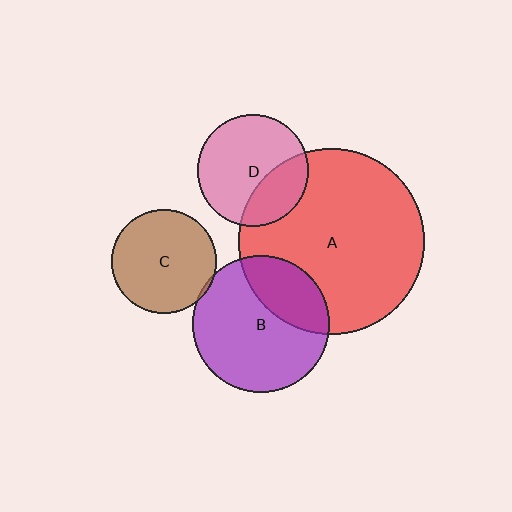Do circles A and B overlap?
Yes.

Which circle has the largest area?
Circle A (red).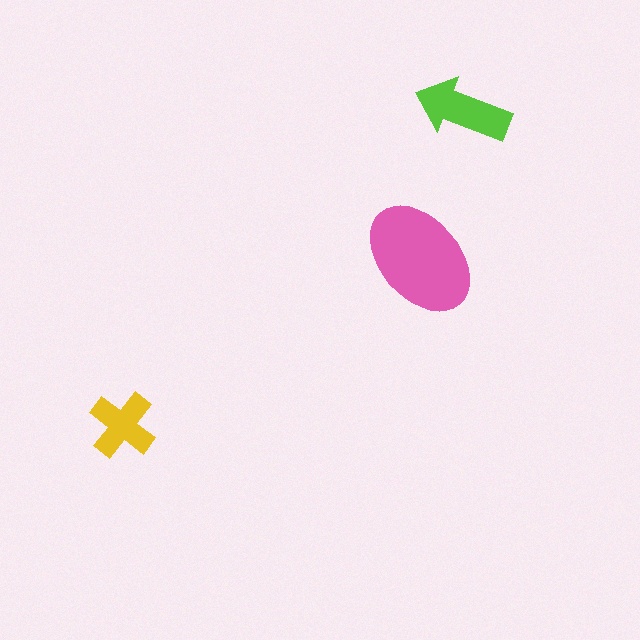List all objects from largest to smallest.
The pink ellipse, the lime arrow, the yellow cross.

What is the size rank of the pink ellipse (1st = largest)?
1st.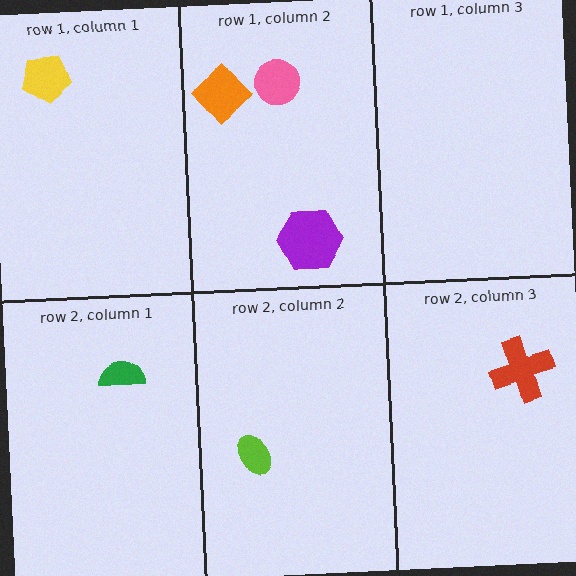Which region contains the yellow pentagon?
The row 1, column 1 region.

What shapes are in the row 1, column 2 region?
The pink circle, the purple hexagon, the orange diamond.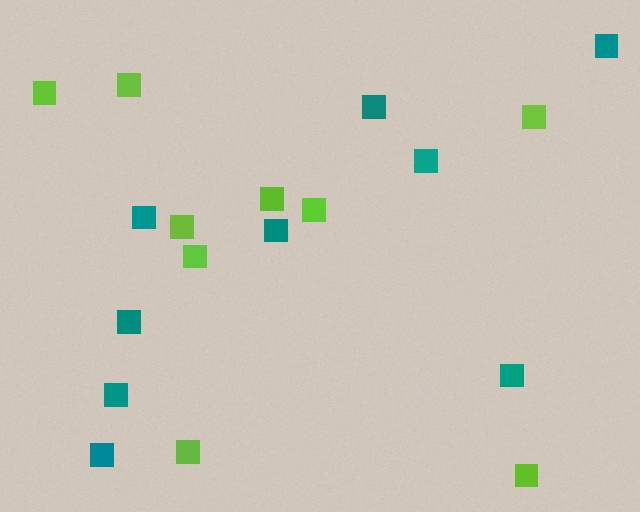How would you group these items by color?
There are 2 groups: one group of teal squares (9) and one group of lime squares (9).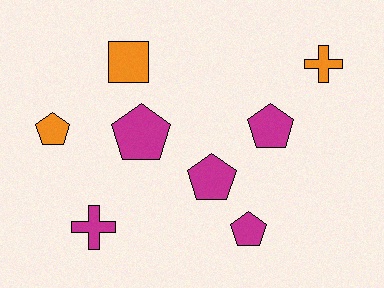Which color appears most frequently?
Magenta, with 5 objects.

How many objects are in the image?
There are 8 objects.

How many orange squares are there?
There is 1 orange square.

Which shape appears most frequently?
Pentagon, with 5 objects.